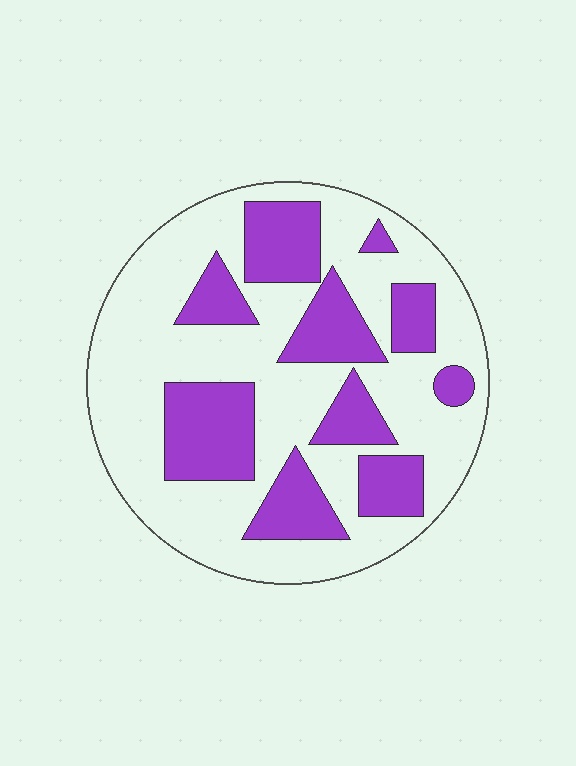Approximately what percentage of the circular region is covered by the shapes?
Approximately 35%.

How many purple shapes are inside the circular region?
10.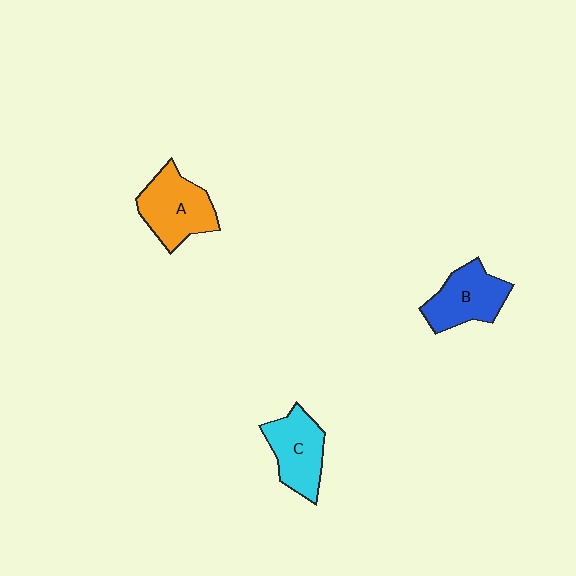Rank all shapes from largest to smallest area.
From largest to smallest: A (orange), B (blue), C (cyan).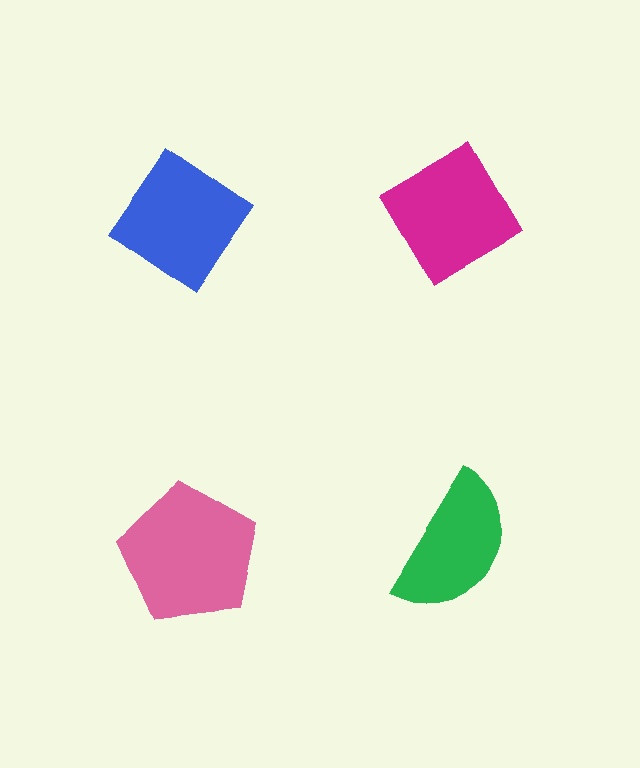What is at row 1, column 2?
A magenta diamond.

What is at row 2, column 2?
A green semicircle.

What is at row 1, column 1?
A blue diamond.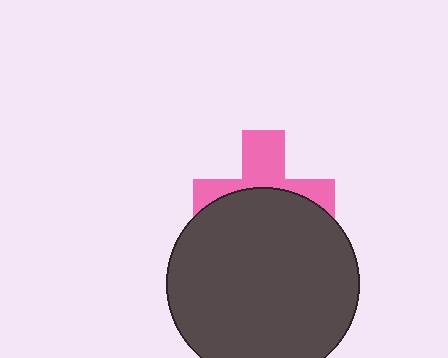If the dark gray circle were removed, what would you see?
You would see the complete pink cross.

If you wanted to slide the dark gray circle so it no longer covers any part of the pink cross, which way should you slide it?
Slide it down — that is the most direct way to separate the two shapes.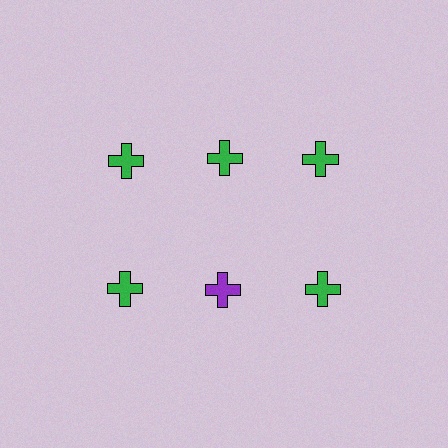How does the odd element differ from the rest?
It has a different color: purple instead of green.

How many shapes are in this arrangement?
There are 6 shapes arranged in a grid pattern.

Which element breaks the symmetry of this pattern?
The purple cross in the second row, second from left column breaks the symmetry. All other shapes are green crosses.